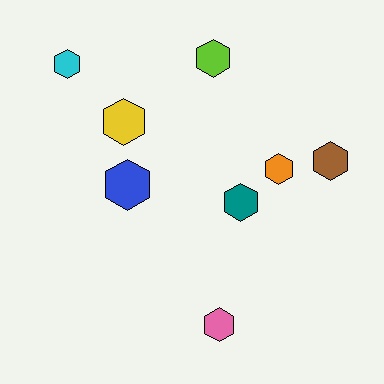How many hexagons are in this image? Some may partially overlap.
There are 8 hexagons.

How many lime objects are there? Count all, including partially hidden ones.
There is 1 lime object.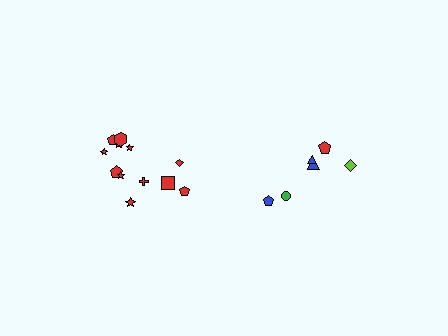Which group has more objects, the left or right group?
The left group.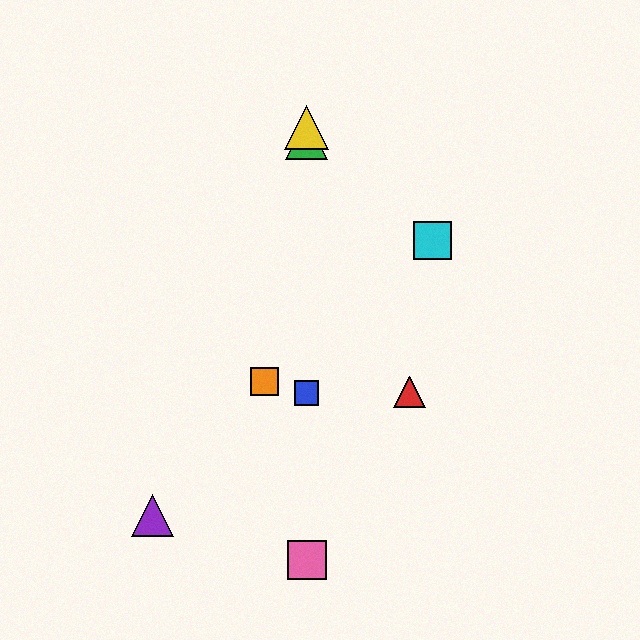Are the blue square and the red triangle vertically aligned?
No, the blue square is at x≈307 and the red triangle is at x≈410.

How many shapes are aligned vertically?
4 shapes (the blue square, the green triangle, the yellow triangle, the pink square) are aligned vertically.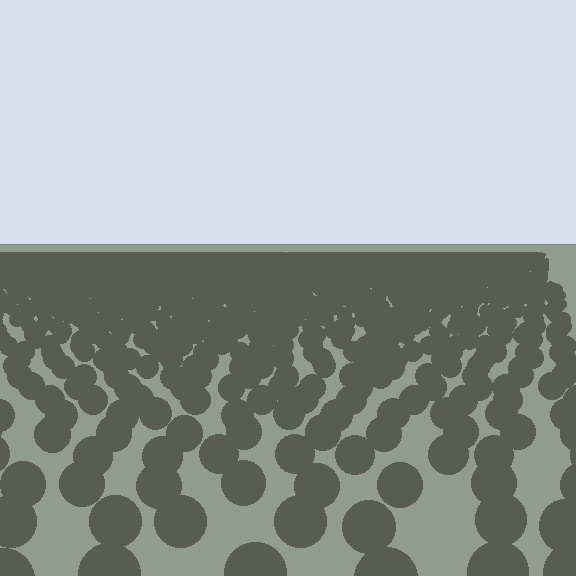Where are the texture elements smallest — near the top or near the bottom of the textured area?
Near the top.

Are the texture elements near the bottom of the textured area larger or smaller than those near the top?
Larger. Near the bottom, elements are closer to the viewer and appear at a bigger on-screen size.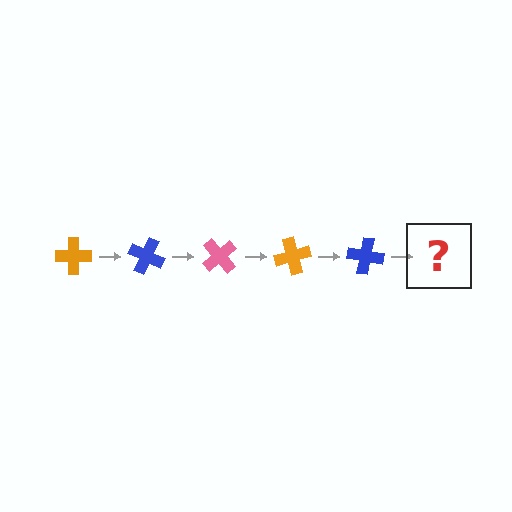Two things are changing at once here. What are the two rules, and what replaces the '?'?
The two rules are that it rotates 25 degrees each step and the color cycles through orange, blue, and pink. The '?' should be a pink cross, rotated 125 degrees from the start.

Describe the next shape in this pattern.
It should be a pink cross, rotated 125 degrees from the start.